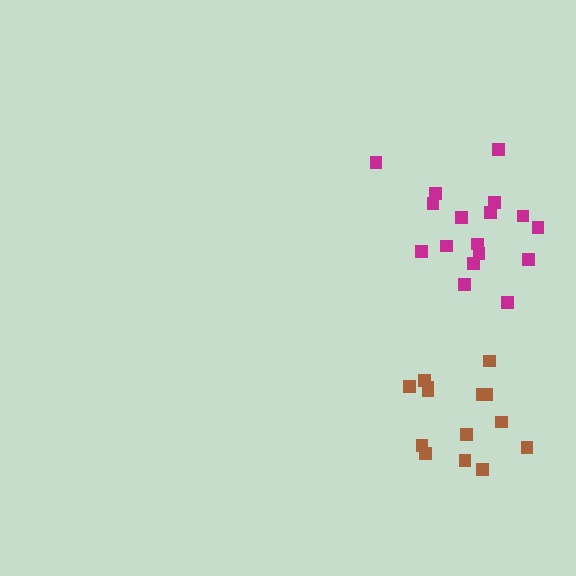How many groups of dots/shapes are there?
There are 2 groups.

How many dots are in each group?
Group 1: 17 dots, Group 2: 14 dots (31 total).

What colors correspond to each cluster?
The clusters are colored: magenta, brown.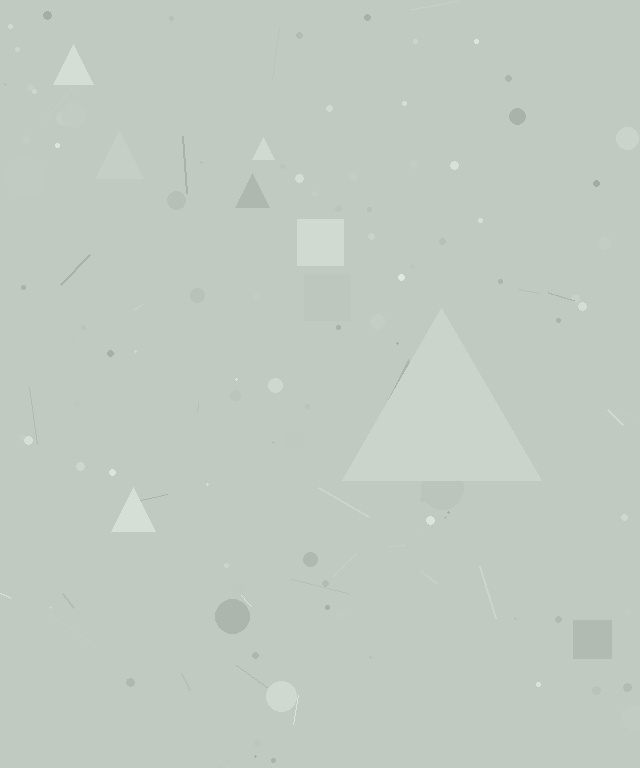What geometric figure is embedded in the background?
A triangle is embedded in the background.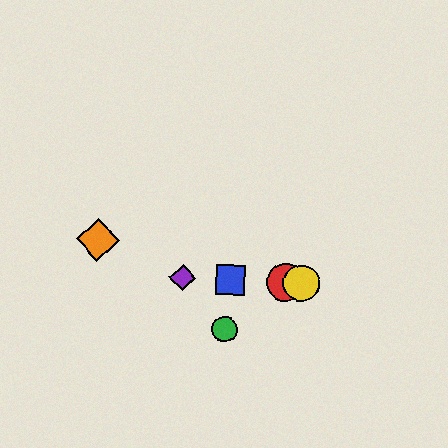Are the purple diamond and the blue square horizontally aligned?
Yes, both are at y≈278.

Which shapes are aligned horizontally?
The red circle, the blue square, the yellow circle, the purple diamond are aligned horizontally.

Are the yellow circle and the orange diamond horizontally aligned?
No, the yellow circle is at y≈283 and the orange diamond is at y≈240.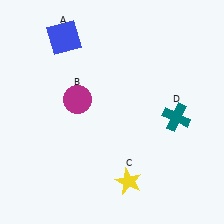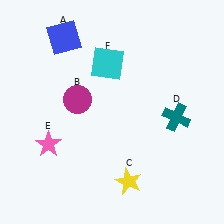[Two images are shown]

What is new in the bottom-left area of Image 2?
A pink star (E) was added in the bottom-left area of Image 2.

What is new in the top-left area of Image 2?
A cyan square (F) was added in the top-left area of Image 2.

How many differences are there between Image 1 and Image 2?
There are 2 differences between the two images.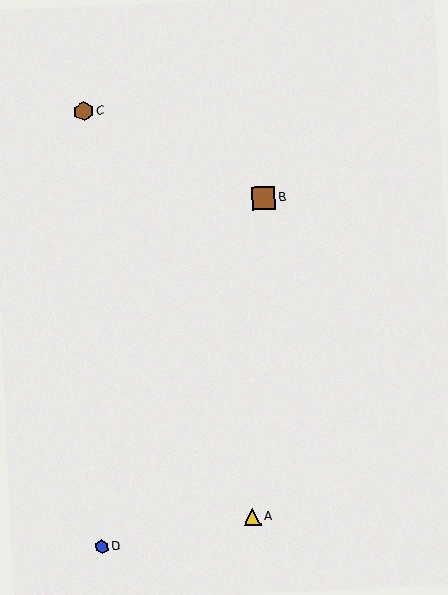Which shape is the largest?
The brown square (labeled B) is the largest.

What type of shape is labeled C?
Shape C is a brown hexagon.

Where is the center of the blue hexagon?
The center of the blue hexagon is at (102, 547).